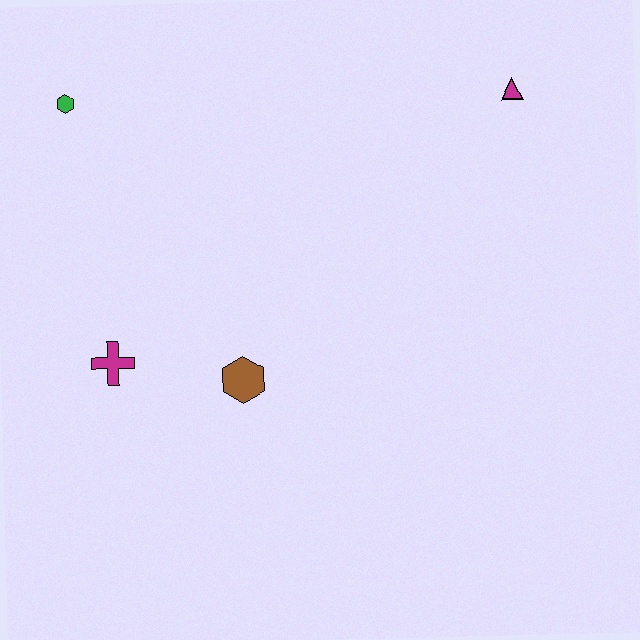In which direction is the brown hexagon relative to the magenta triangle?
The brown hexagon is below the magenta triangle.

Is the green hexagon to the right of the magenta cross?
No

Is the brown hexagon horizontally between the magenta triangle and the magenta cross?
Yes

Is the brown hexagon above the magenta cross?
No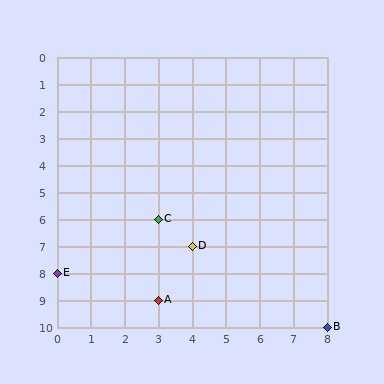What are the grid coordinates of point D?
Point D is at grid coordinates (4, 7).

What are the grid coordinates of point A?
Point A is at grid coordinates (3, 9).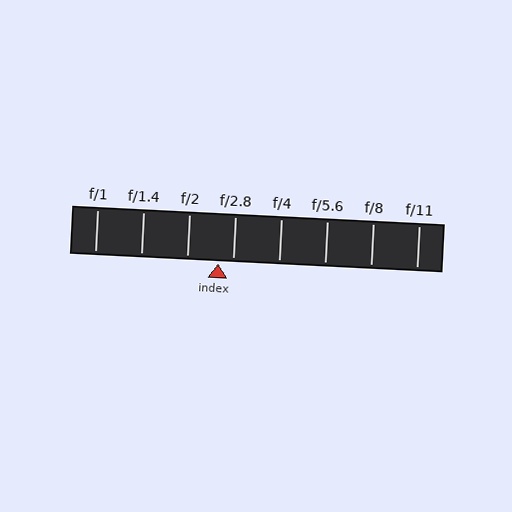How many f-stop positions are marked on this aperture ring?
There are 8 f-stop positions marked.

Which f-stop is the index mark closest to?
The index mark is closest to f/2.8.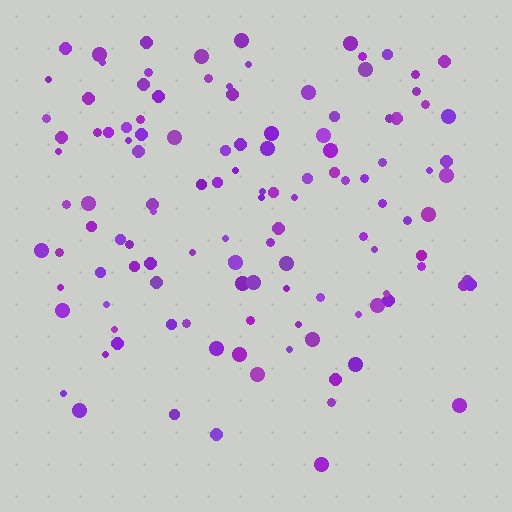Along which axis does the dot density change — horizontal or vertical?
Vertical.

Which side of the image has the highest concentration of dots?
The top.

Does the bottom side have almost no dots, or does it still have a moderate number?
Still a moderate number, just noticeably fewer than the top.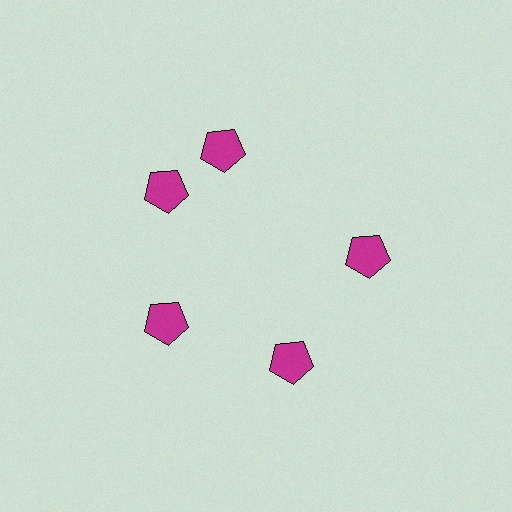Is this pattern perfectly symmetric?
No. The 5 magenta pentagons are arranged in a ring, but one element near the 1 o'clock position is rotated out of alignment along the ring, breaking the 5-fold rotational symmetry.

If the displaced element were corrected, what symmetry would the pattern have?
It would have 5-fold rotational symmetry — the pattern would map onto itself every 72 degrees.